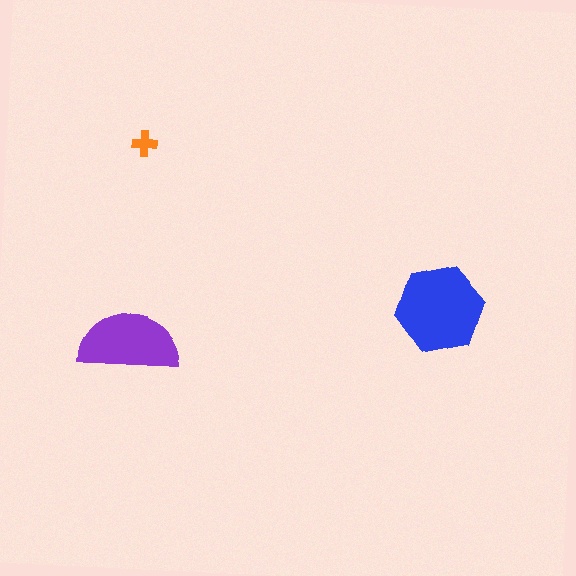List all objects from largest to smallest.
The blue hexagon, the purple semicircle, the orange cross.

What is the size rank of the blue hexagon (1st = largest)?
1st.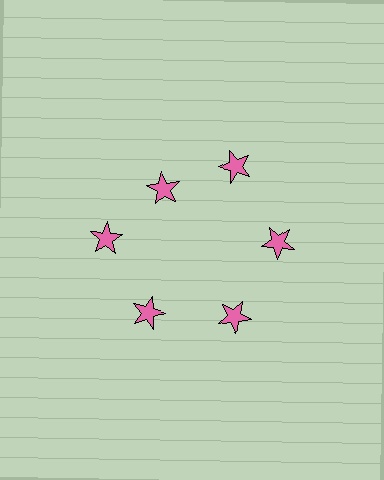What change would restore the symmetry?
The symmetry would be restored by moving it outward, back onto the ring so that all 6 stars sit at equal angles and equal distance from the center.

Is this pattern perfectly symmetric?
No. The 6 pink stars are arranged in a ring, but one element near the 11 o'clock position is pulled inward toward the center, breaking the 6-fold rotational symmetry.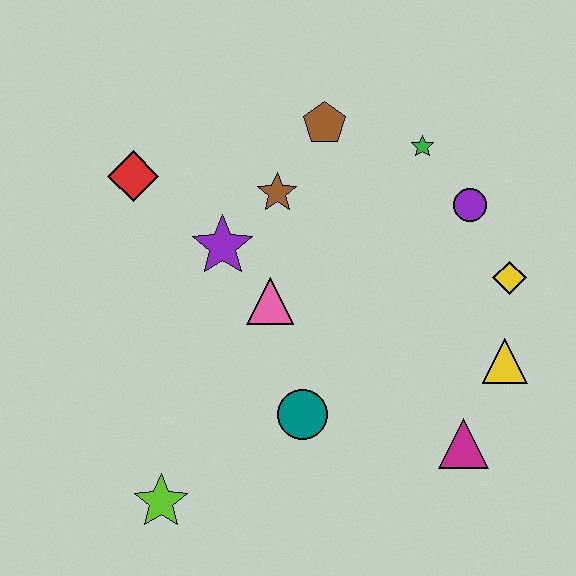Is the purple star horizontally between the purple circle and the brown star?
No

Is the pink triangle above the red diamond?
No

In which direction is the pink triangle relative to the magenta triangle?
The pink triangle is to the left of the magenta triangle.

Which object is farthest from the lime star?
The green star is farthest from the lime star.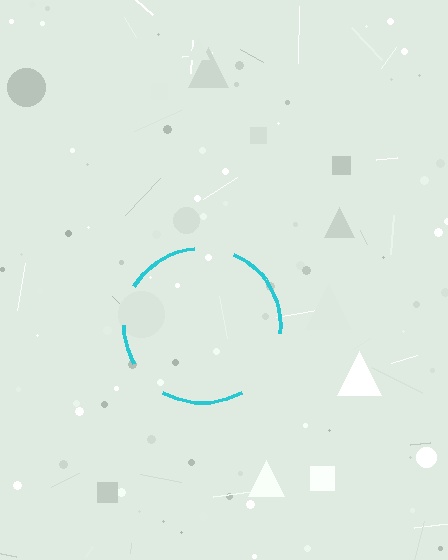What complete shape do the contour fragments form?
The contour fragments form a circle.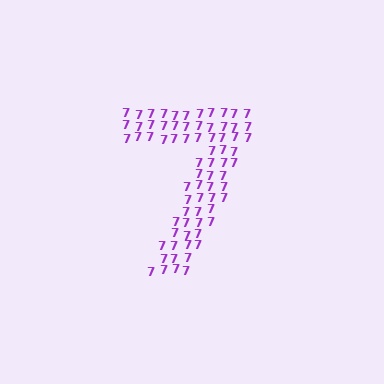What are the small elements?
The small elements are digit 7's.